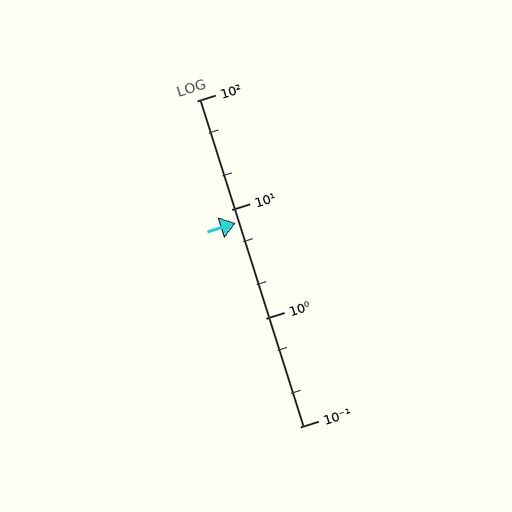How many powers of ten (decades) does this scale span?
The scale spans 3 decades, from 0.1 to 100.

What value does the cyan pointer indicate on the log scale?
The pointer indicates approximately 7.4.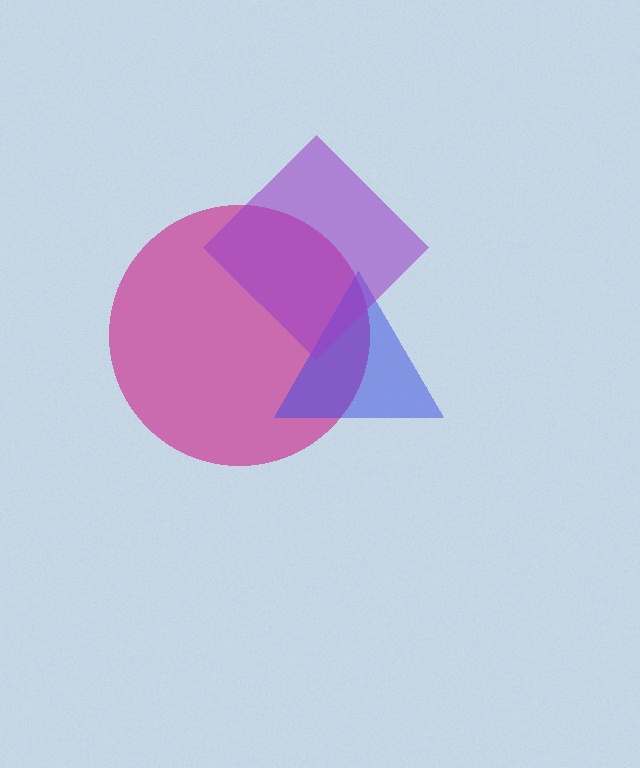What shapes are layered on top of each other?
The layered shapes are: a magenta circle, a blue triangle, a purple diamond.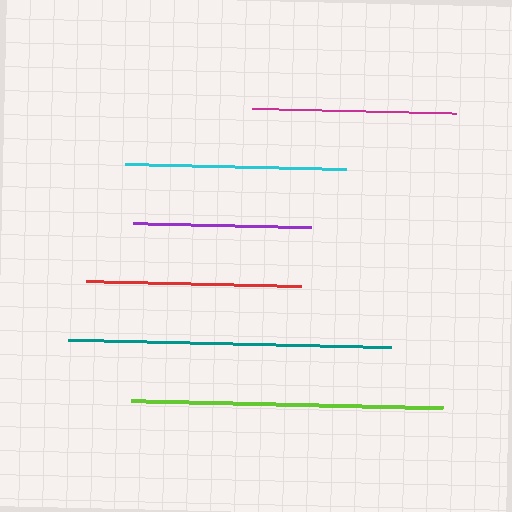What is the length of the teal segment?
The teal segment is approximately 322 pixels long.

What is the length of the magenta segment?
The magenta segment is approximately 204 pixels long.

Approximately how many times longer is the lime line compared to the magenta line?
The lime line is approximately 1.5 times the length of the magenta line.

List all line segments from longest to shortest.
From longest to shortest: teal, lime, cyan, red, magenta, purple.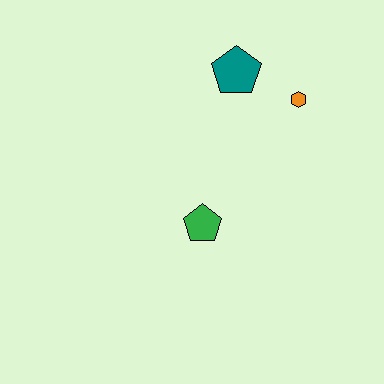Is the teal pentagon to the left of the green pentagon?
No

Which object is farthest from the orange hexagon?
The green pentagon is farthest from the orange hexagon.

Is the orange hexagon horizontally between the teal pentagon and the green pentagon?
No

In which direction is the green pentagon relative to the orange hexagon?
The green pentagon is below the orange hexagon.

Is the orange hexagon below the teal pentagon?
Yes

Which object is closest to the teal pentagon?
The orange hexagon is closest to the teal pentagon.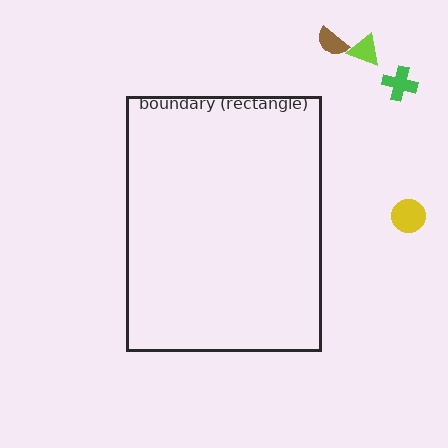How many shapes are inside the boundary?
0 inside, 4 outside.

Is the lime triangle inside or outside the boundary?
Outside.